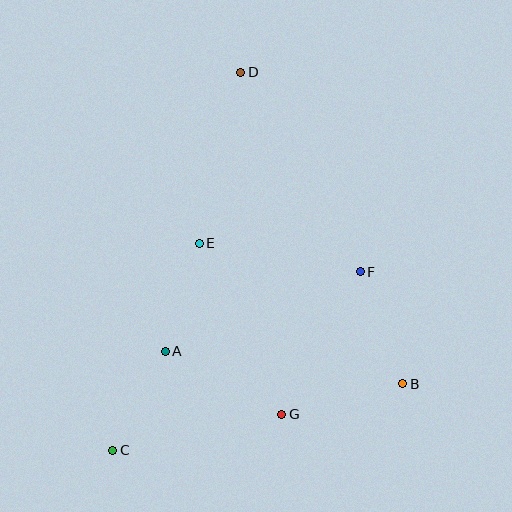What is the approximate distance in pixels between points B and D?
The distance between B and D is approximately 351 pixels.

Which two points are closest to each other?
Points A and C are closest to each other.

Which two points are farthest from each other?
Points C and D are farthest from each other.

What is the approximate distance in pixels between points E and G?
The distance between E and G is approximately 190 pixels.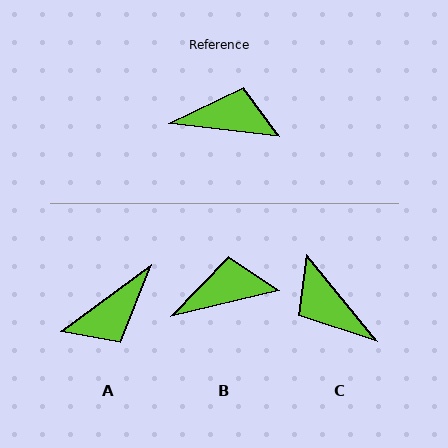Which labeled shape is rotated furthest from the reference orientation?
A, about 137 degrees away.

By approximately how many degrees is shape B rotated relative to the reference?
Approximately 20 degrees counter-clockwise.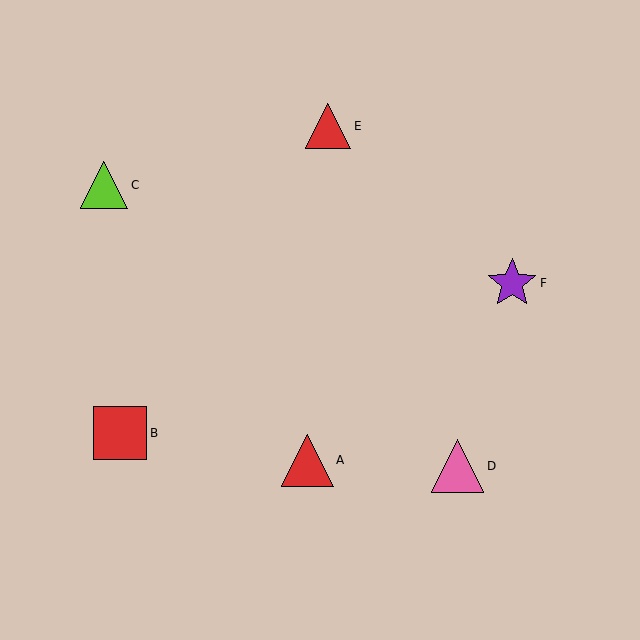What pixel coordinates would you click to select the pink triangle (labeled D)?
Click at (458, 466) to select the pink triangle D.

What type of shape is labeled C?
Shape C is a lime triangle.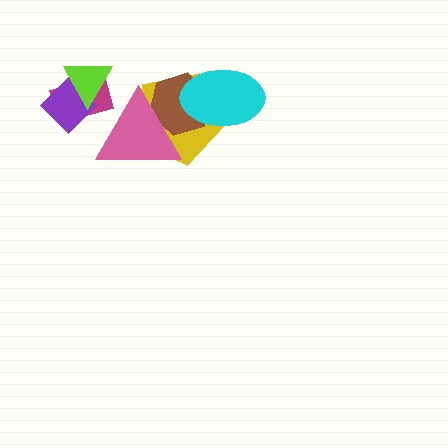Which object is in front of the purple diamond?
The lime triangle is in front of the purple diamond.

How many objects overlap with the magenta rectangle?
3 objects overlap with the magenta rectangle.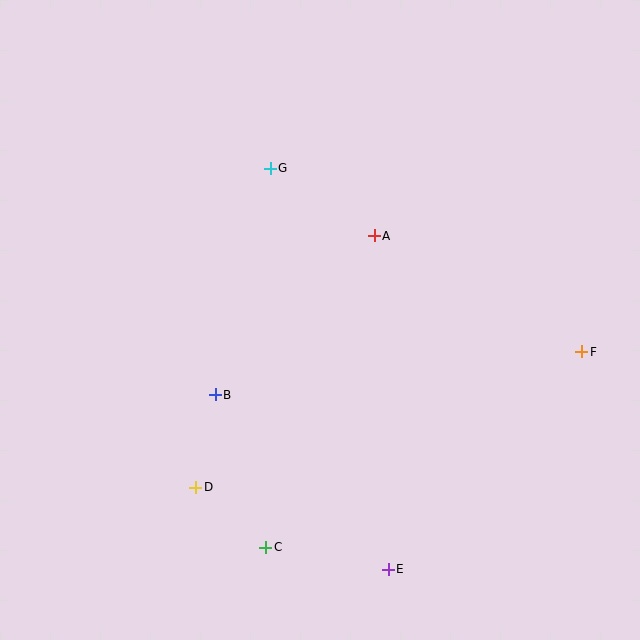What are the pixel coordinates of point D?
Point D is at (196, 487).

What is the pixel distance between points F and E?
The distance between F and E is 291 pixels.